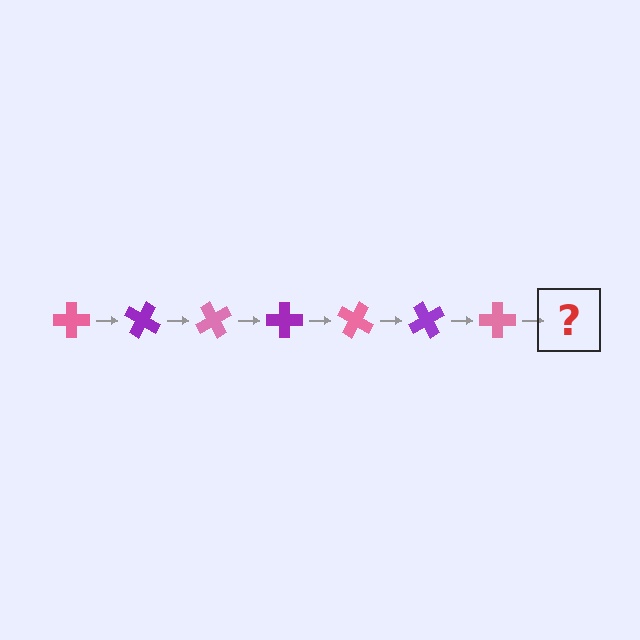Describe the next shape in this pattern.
It should be a purple cross, rotated 210 degrees from the start.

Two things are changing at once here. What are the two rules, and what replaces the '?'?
The two rules are that it rotates 30 degrees each step and the color cycles through pink and purple. The '?' should be a purple cross, rotated 210 degrees from the start.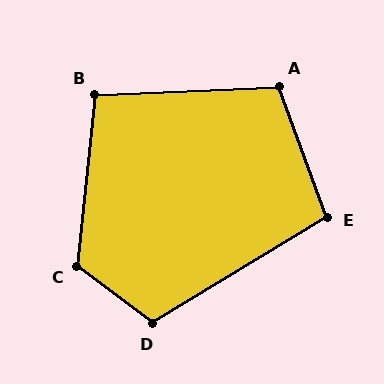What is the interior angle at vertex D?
Approximately 112 degrees (obtuse).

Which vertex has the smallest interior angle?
B, at approximately 99 degrees.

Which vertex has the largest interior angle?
C, at approximately 121 degrees.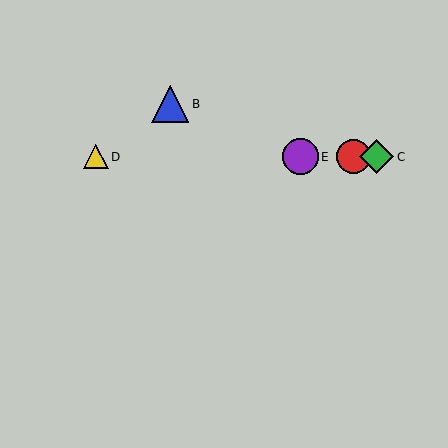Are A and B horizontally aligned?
No, A is at y≈157 and B is at y≈104.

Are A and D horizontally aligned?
Yes, both are at y≈157.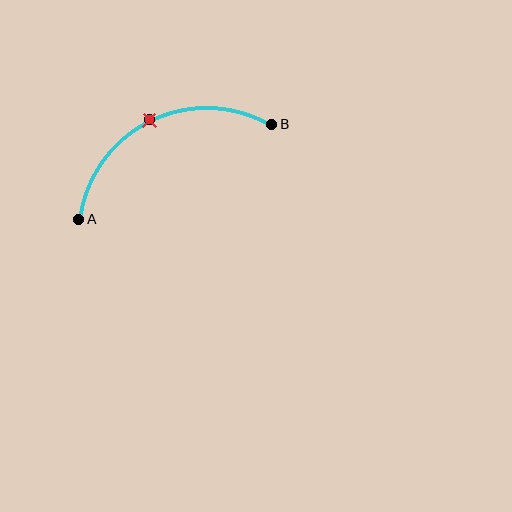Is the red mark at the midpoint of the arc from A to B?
Yes. The red mark lies on the arc at equal arc-length from both A and B — it is the arc midpoint.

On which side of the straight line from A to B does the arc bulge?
The arc bulges above the straight line connecting A and B.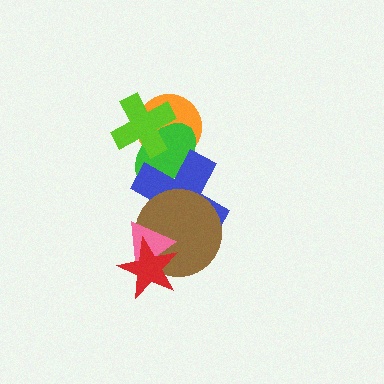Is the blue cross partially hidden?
Yes, it is partially covered by another shape.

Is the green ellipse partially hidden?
Yes, it is partially covered by another shape.